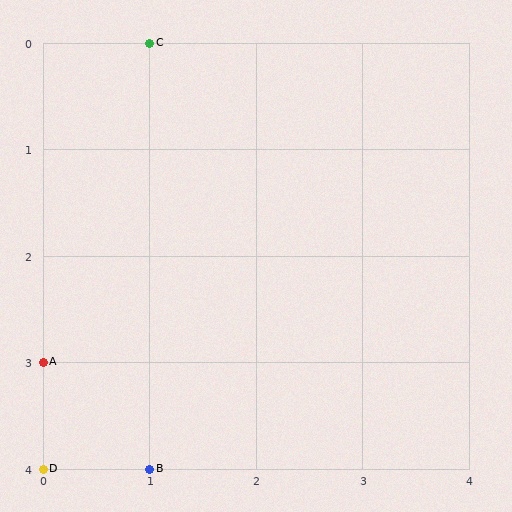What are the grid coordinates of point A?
Point A is at grid coordinates (0, 3).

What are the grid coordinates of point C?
Point C is at grid coordinates (1, 0).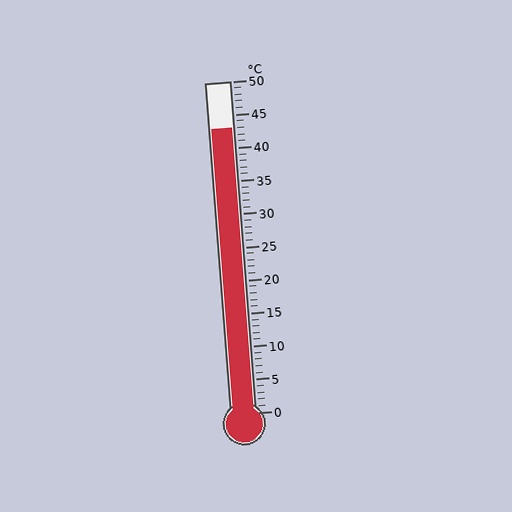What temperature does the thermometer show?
The thermometer shows approximately 43°C.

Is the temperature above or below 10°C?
The temperature is above 10°C.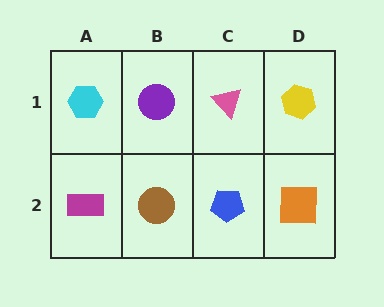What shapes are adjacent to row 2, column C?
A pink triangle (row 1, column C), a brown circle (row 2, column B), an orange square (row 2, column D).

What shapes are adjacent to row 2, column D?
A yellow hexagon (row 1, column D), a blue pentagon (row 2, column C).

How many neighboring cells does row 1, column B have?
3.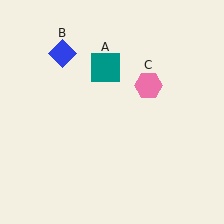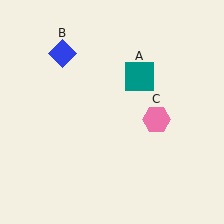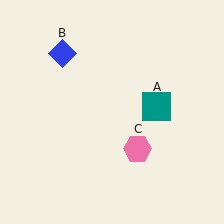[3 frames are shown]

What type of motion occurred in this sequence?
The teal square (object A), pink hexagon (object C) rotated clockwise around the center of the scene.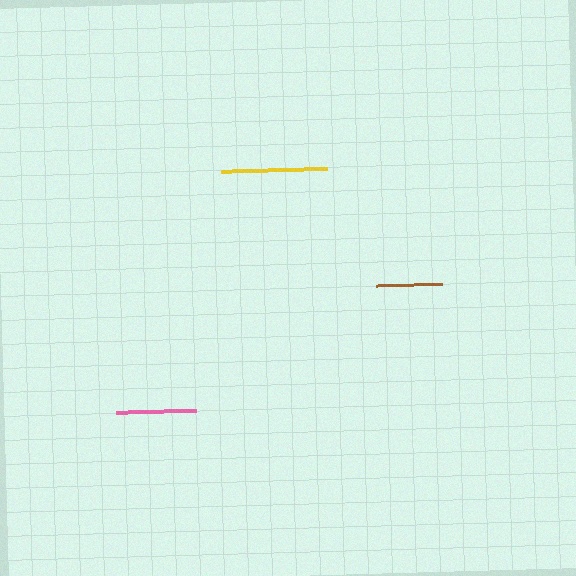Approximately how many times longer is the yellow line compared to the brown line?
The yellow line is approximately 1.6 times the length of the brown line.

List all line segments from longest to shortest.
From longest to shortest: yellow, pink, brown.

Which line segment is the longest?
The yellow line is the longest at approximately 106 pixels.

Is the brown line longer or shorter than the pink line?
The pink line is longer than the brown line.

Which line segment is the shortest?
The brown line is the shortest at approximately 66 pixels.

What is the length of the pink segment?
The pink segment is approximately 80 pixels long.